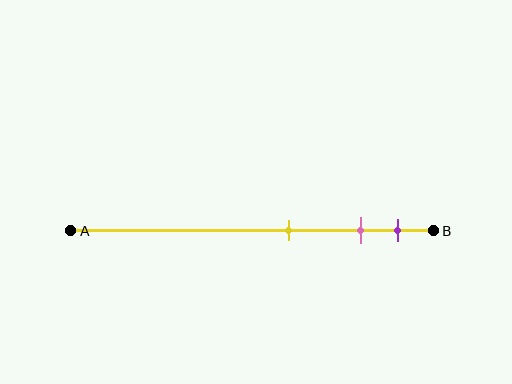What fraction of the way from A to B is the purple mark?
The purple mark is approximately 90% (0.9) of the way from A to B.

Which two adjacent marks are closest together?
The pink and purple marks are the closest adjacent pair.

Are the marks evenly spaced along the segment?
No, the marks are not evenly spaced.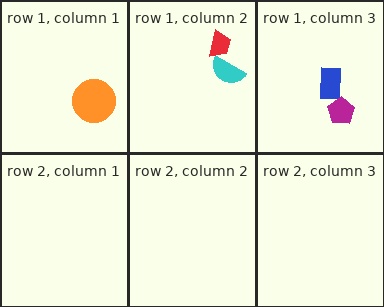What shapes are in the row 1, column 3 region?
The blue rectangle, the magenta pentagon.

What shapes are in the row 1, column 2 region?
The cyan semicircle, the red trapezoid.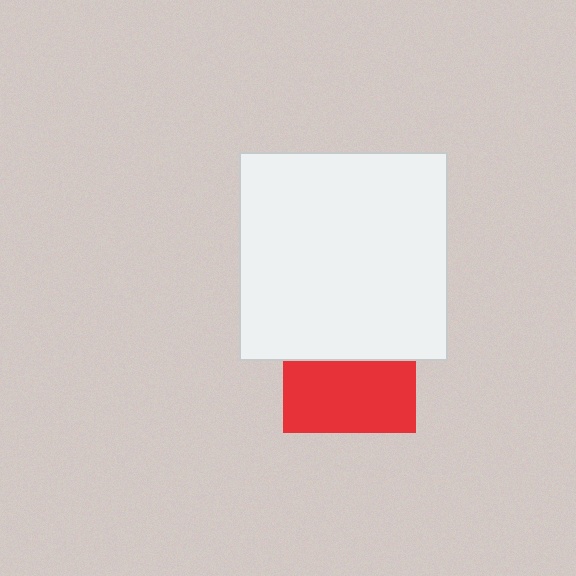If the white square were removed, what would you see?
You would see the complete red square.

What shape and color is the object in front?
The object in front is a white square.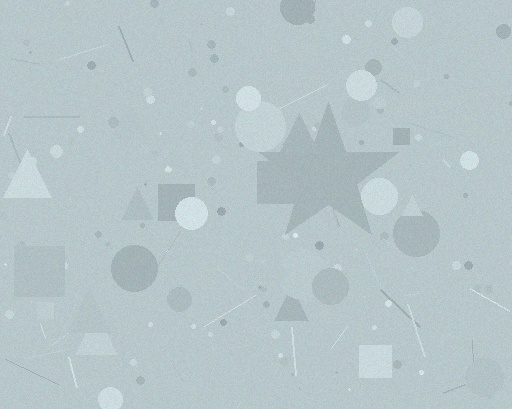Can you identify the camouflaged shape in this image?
The camouflaged shape is a star.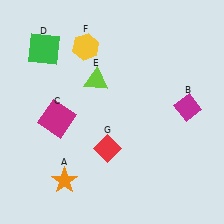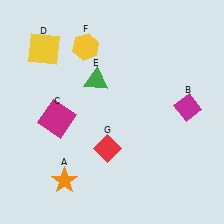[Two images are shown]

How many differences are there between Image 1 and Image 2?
There are 2 differences between the two images.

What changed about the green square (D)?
In Image 1, D is green. In Image 2, it changed to yellow.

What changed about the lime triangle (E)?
In Image 1, E is lime. In Image 2, it changed to green.